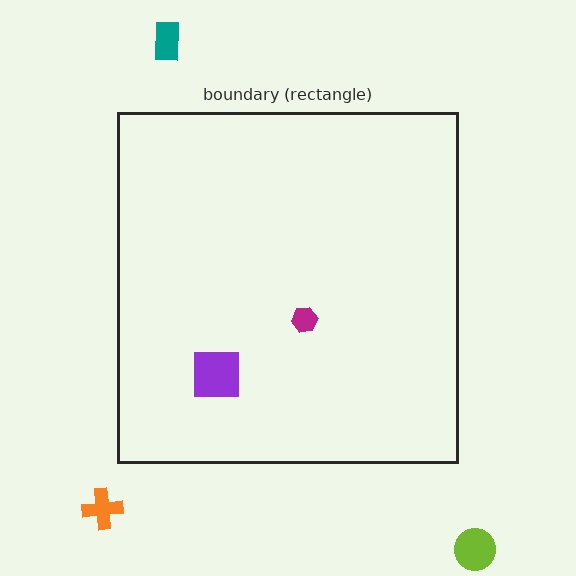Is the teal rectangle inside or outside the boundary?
Outside.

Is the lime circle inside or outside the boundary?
Outside.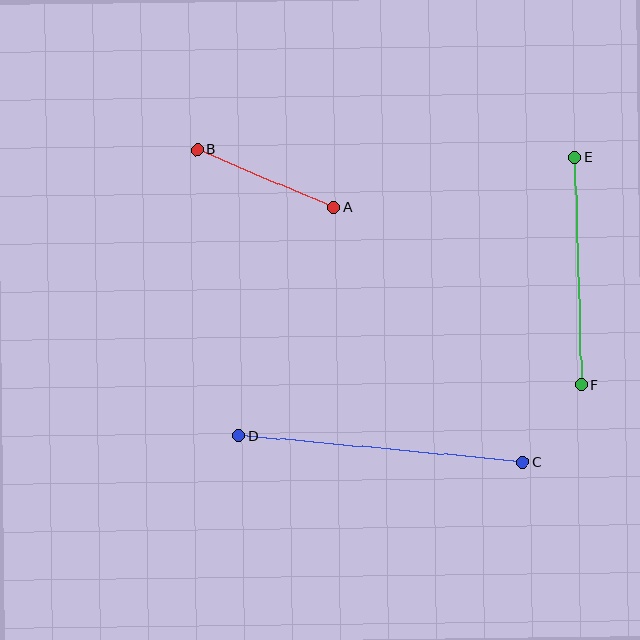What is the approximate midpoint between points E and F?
The midpoint is at approximately (578, 271) pixels.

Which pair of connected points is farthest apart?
Points C and D are farthest apart.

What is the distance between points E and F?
The distance is approximately 227 pixels.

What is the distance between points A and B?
The distance is approximately 148 pixels.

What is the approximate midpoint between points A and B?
The midpoint is at approximately (265, 178) pixels.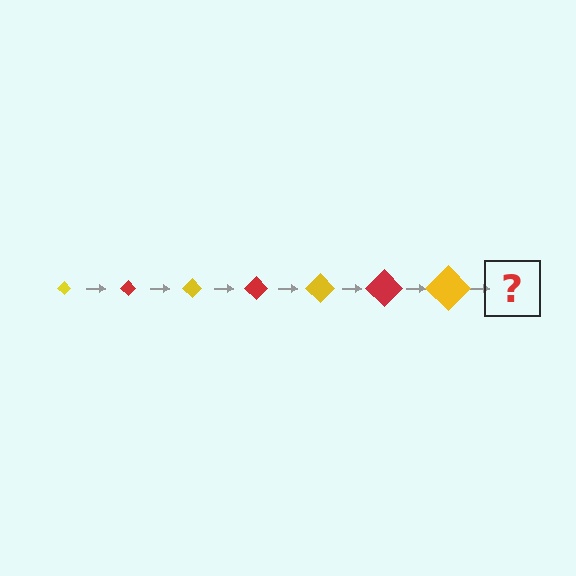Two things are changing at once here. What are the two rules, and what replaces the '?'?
The two rules are that the diamond grows larger each step and the color cycles through yellow and red. The '?' should be a red diamond, larger than the previous one.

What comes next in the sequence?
The next element should be a red diamond, larger than the previous one.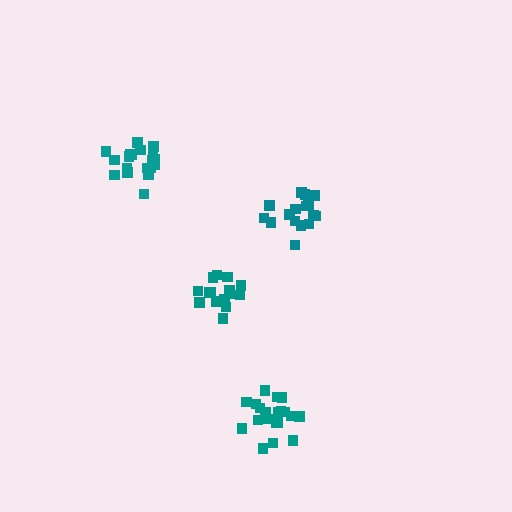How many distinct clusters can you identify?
There are 4 distinct clusters.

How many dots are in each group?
Group 1: 16 dots, Group 2: 20 dots, Group 3: 16 dots, Group 4: 20 dots (72 total).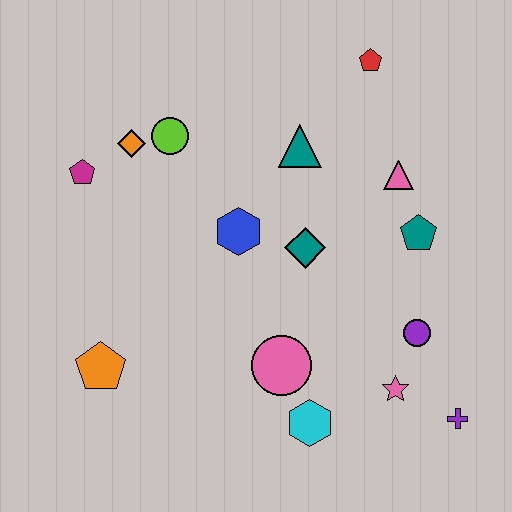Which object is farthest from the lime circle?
The purple cross is farthest from the lime circle.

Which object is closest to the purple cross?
The pink star is closest to the purple cross.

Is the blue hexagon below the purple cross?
No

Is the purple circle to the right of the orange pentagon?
Yes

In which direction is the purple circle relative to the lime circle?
The purple circle is to the right of the lime circle.